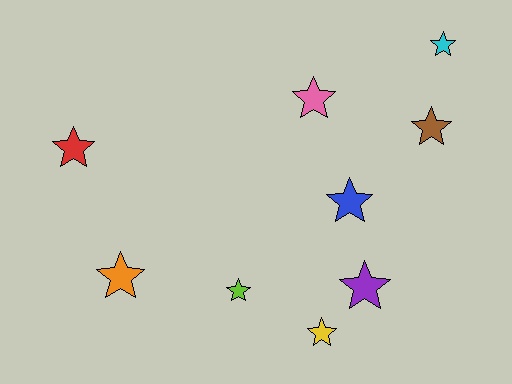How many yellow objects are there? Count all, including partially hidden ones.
There is 1 yellow object.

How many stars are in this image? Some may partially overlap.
There are 9 stars.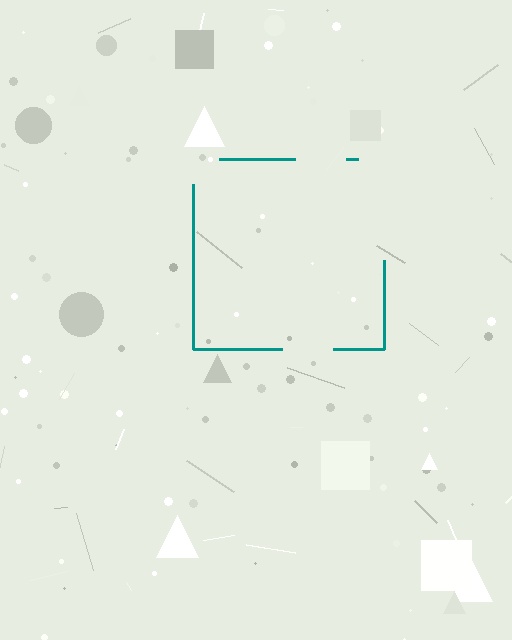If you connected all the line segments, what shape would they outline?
They would outline a square.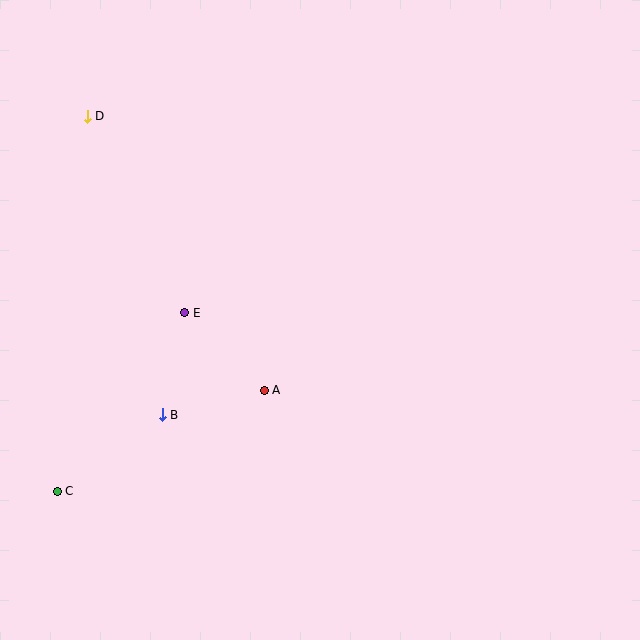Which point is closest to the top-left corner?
Point D is closest to the top-left corner.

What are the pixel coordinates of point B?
Point B is at (162, 415).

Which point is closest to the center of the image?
Point A at (264, 390) is closest to the center.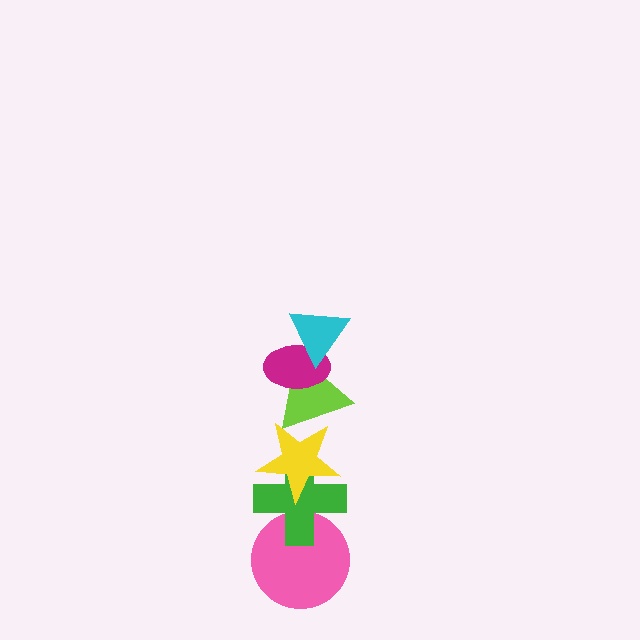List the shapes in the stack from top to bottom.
From top to bottom: the cyan triangle, the magenta ellipse, the lime triangle, the yellow star, the green cross, the pink circle.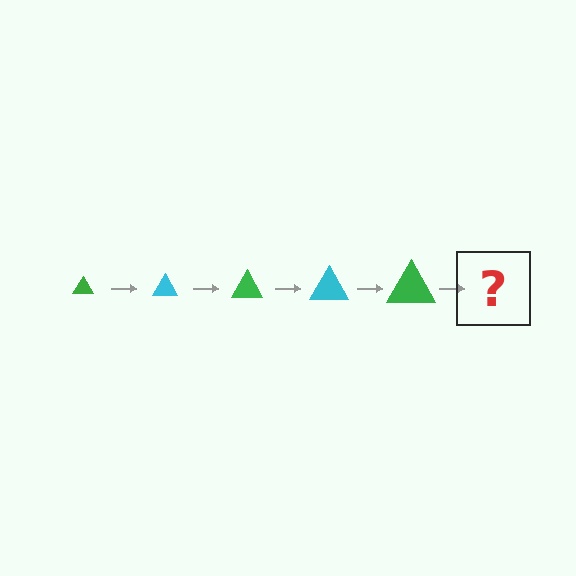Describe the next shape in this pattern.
It should be a cyan triangle, larger than the previous one.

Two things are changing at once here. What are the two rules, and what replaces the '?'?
The two rules are that the triangle grows larger each step and the color cycles through green and cyan. The '?' should be a cyan triangle, larger than the previous one.